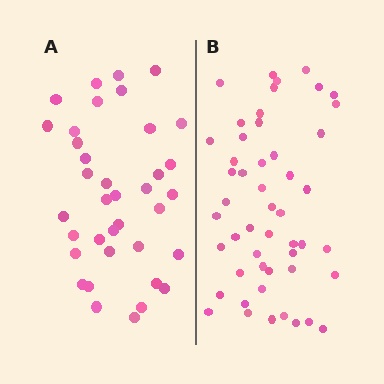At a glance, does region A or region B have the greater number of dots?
Region B (the right region) has more dots.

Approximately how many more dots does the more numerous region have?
Region B has approximately 15 more dots than region A.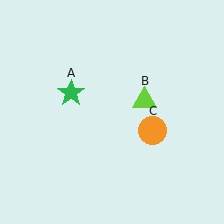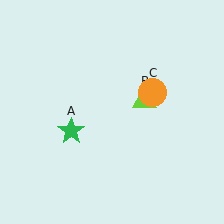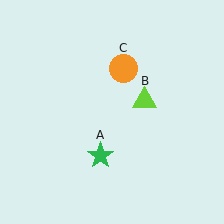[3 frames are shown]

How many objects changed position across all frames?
2 objects changed position: green star (object A), orange circle (object C).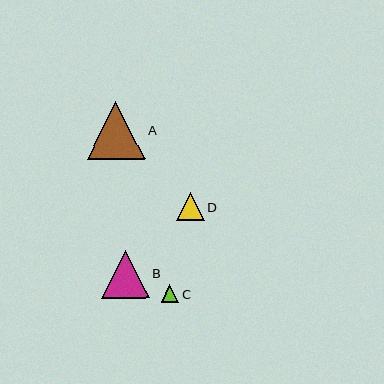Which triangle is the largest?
Triangle A is the largest with a size of approximately 58 pixels.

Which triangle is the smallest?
Triangle C is the smallest with a size of approximately 18 pixels.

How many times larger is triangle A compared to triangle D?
Triangle A is approximately 2.1 times the size of triangle D.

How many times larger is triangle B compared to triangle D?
Triangle B is approximately 1.7 times the size of triangle D.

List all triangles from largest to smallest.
From largest to smallest: A, B, D, C.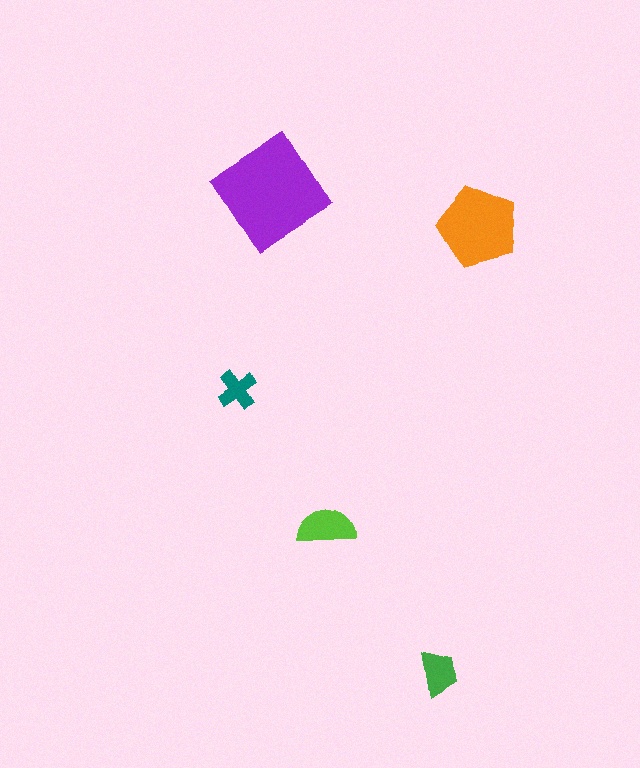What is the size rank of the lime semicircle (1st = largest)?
3rd.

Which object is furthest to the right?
The orange pentagon is rightmost.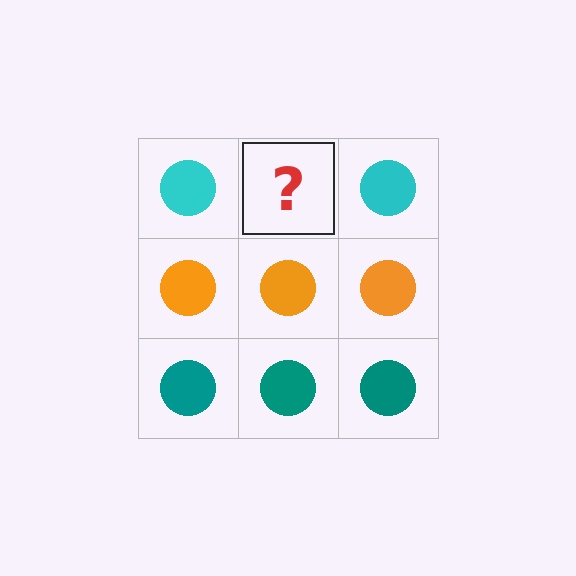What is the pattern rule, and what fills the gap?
The rule is that each row has a consistent color. The gap should be filled with a cyan circle.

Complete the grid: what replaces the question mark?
The question mark should be replaced with a cyan circle.